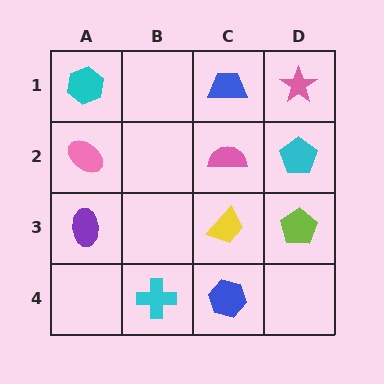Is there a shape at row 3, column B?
No, that cell is empty.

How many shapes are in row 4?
2 shapes.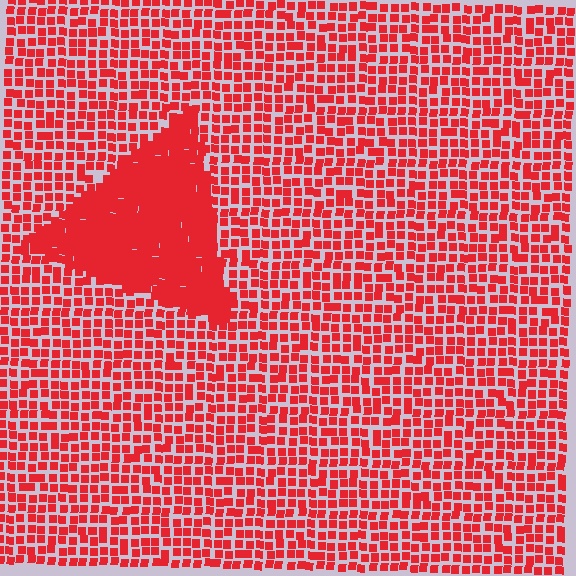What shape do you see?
I see a triangle.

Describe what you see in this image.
The image contains small red elements arranged at two different densities. A triangle-shaped region is visible where the elements are more densely packed than the surrounding area.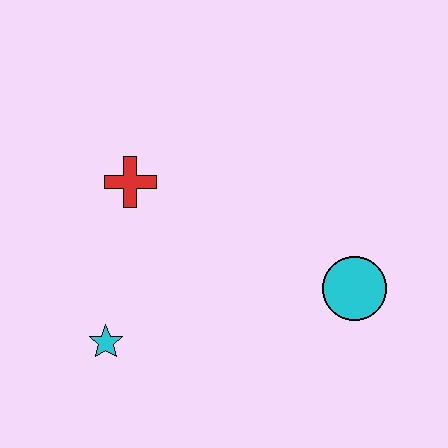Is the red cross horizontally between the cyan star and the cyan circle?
Yes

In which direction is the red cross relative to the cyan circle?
The red cross is to the left of the cyan circle.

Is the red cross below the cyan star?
No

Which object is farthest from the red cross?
The cyan circle is farthest from the red cross.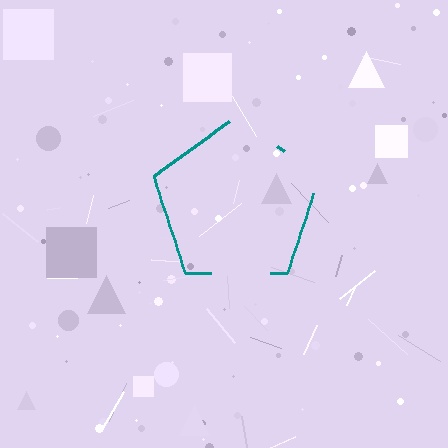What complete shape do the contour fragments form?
The contour fragments form a pentagon.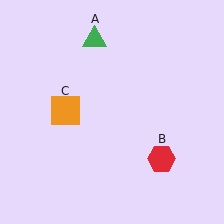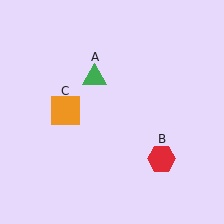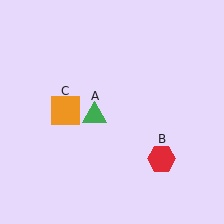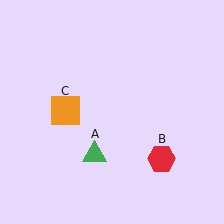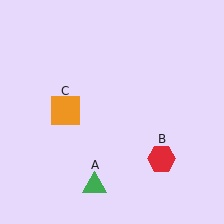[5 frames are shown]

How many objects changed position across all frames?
1 object changed position: green triangle (object A).